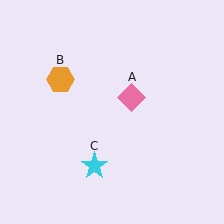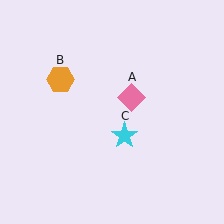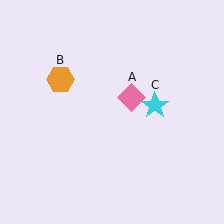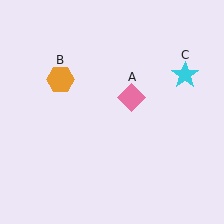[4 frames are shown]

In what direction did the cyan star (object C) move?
The cyan star (object C) moved up and to the right.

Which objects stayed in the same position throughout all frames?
Pink diamond (object A) and orange hexagon (object B) remained stationary.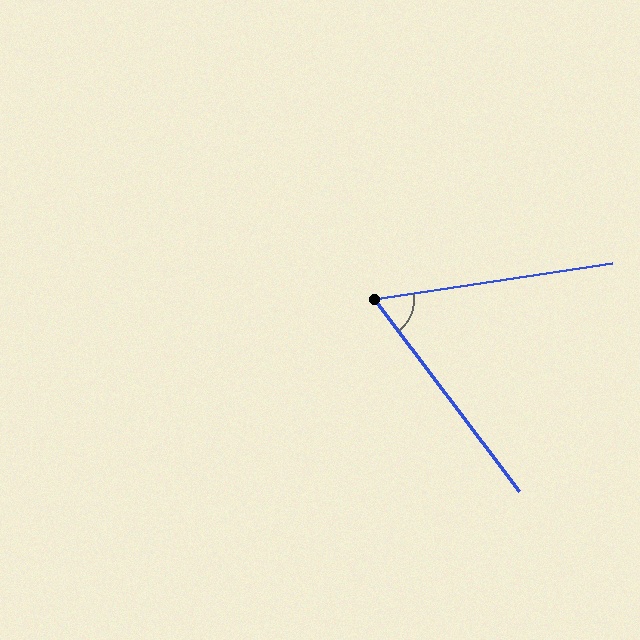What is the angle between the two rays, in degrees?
Approximately 62 degrees.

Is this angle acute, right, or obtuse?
It is acute.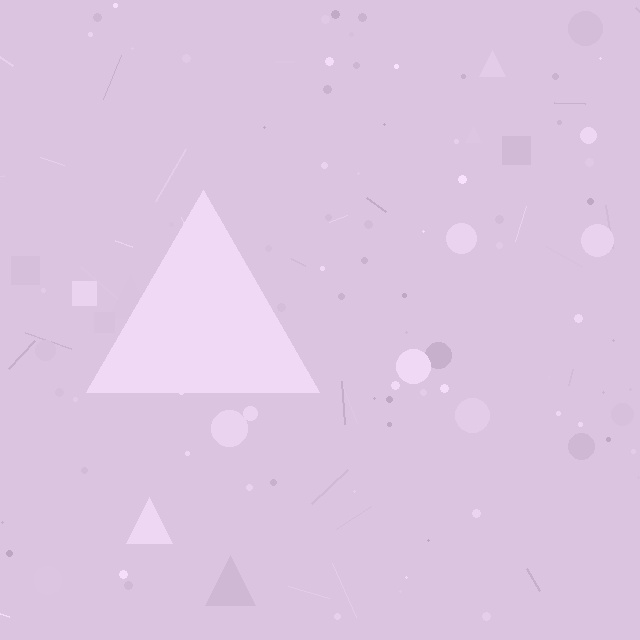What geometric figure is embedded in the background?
A triangle is embedded in the background.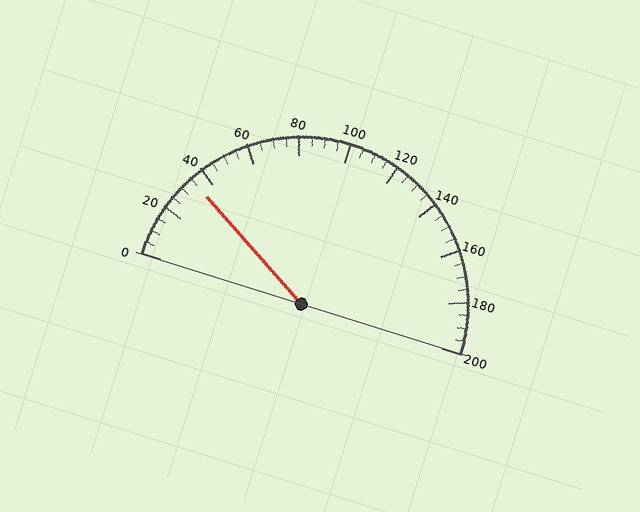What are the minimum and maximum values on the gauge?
The gauge ranges from 0 to 200.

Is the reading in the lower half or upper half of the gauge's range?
The reading is in the lower half of the range (0 to 200).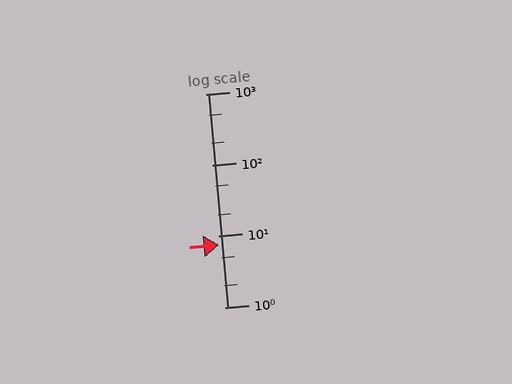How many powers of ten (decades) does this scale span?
The scale spans 3 decades, from 1 to 1000.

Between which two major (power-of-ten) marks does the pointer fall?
The pointer is between 1 and 10.